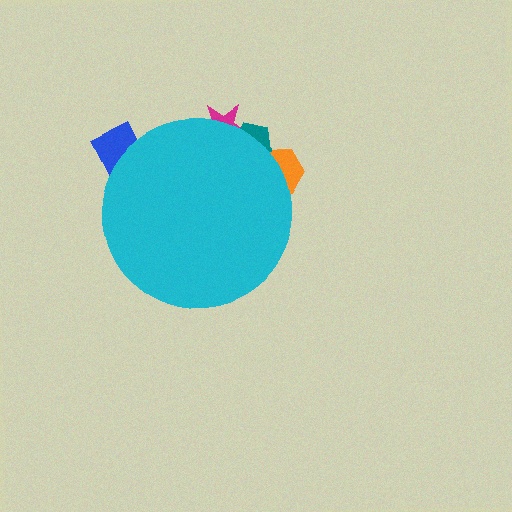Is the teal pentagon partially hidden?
Yes, the teal pentagon is partially hidden behind the cyan circle.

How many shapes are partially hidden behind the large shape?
4 shapes are partially hidden.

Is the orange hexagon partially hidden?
Yes, the orange hexagon is partially hidden behind the cyan circle.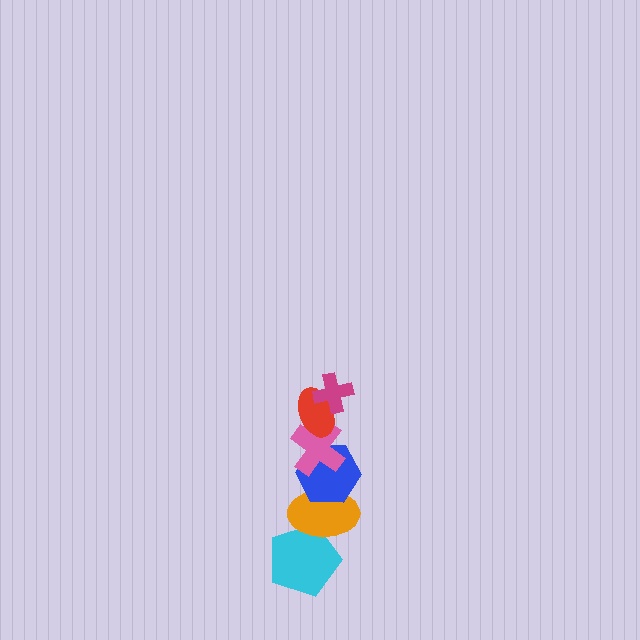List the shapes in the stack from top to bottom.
From top to bottom: the magenta cross, the red ellipse, the pink cross, the blue hexagon, the orange ellipse, the cyan pentagon.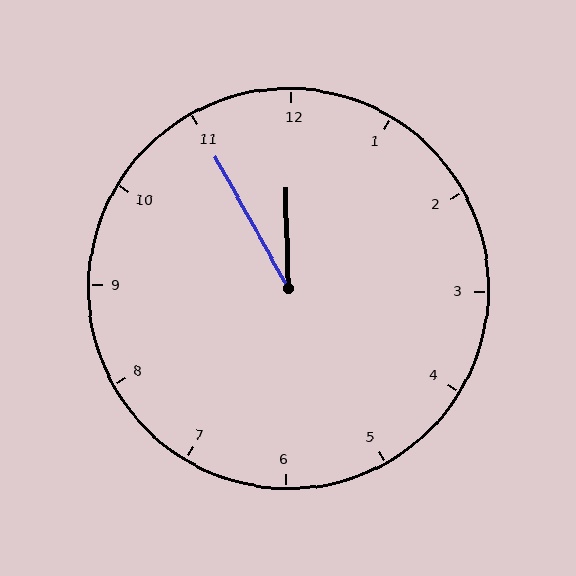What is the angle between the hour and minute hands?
Approximately 28 degrees.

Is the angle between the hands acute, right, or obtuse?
It is acute.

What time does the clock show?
11:55.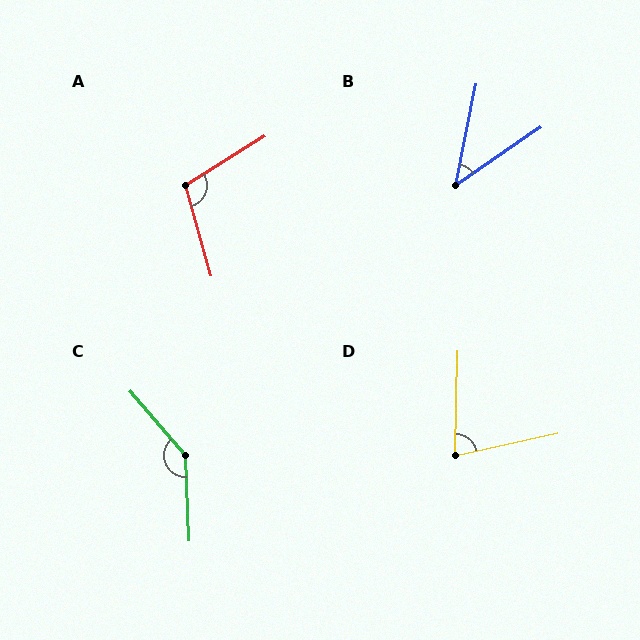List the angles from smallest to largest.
B (44°), D (76°), A (106°), C (142°).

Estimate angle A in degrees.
Approximately 106 degrees.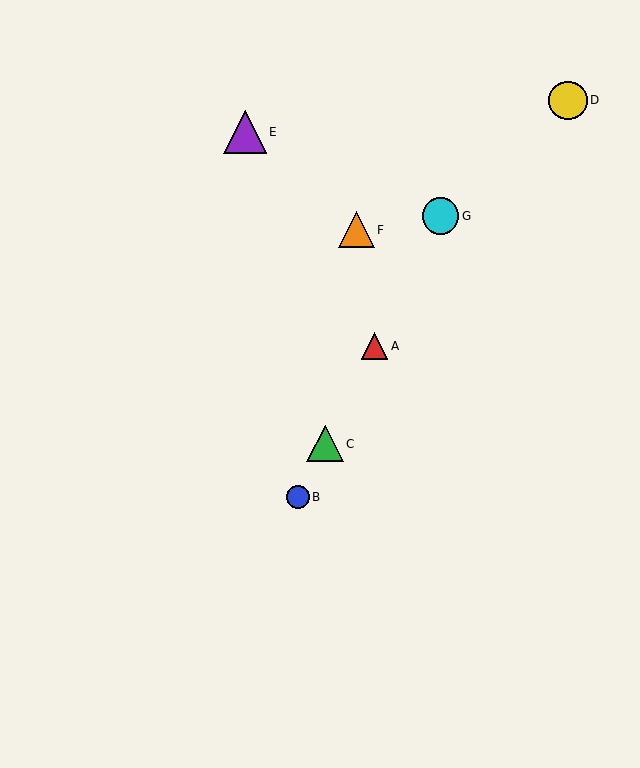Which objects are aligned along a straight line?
Objects A, B, C, G are aligned along a straight line.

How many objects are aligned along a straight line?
4 objects (A, B, C, G) are aligned along a straight line.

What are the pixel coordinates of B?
Object B is at (298, 497).